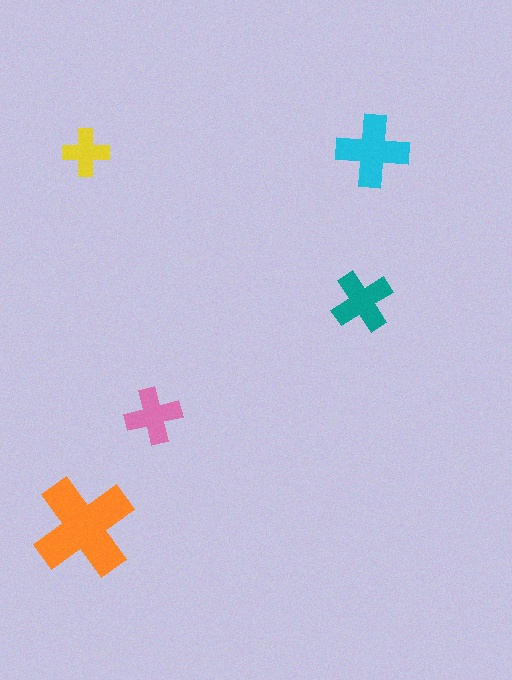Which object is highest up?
The cyan cross is topmost.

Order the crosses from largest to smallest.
the orange one, the cyan one, the teal one, the pink one, the yellow one.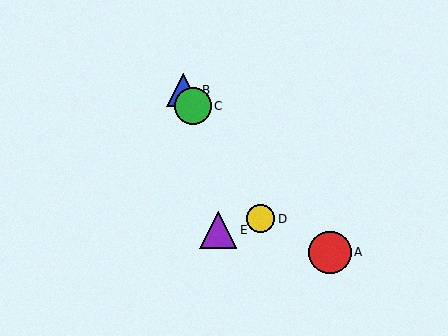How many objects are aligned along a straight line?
3 objects (B, C, D) are aligned along a straight line.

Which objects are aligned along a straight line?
Objects B, C, D are aligned along a straight line.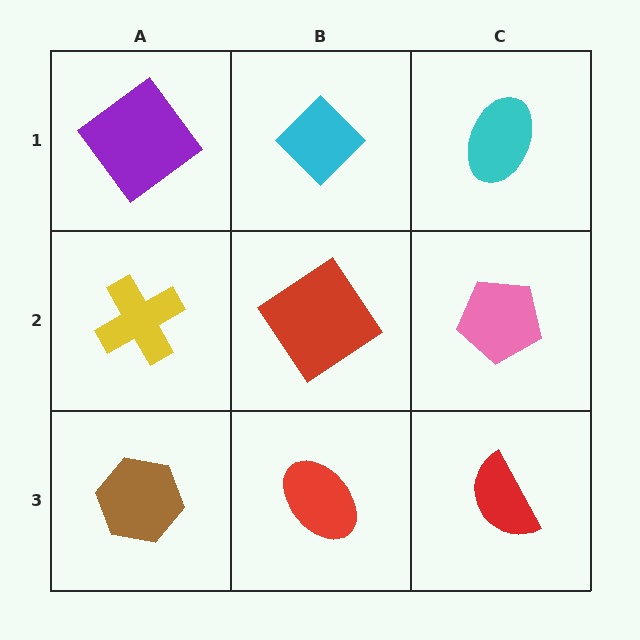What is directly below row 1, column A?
A yellow cross.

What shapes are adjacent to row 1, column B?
A red diamond (row 2, column B), a purple diamond (row 1, column A), a cyan ellipse (row 1, column C).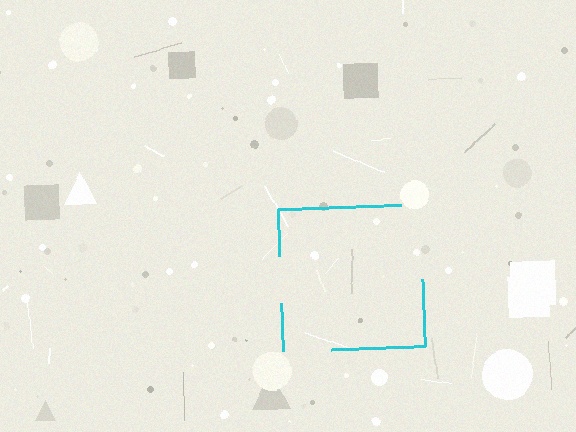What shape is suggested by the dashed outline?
The dashed outline suggests a square.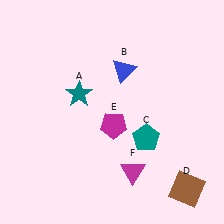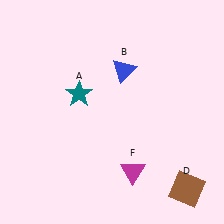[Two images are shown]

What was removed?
The magenta pentagon (E), the teal pentagon (C) were removed in Image 2.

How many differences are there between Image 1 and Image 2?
There are 2 differences between the two images.